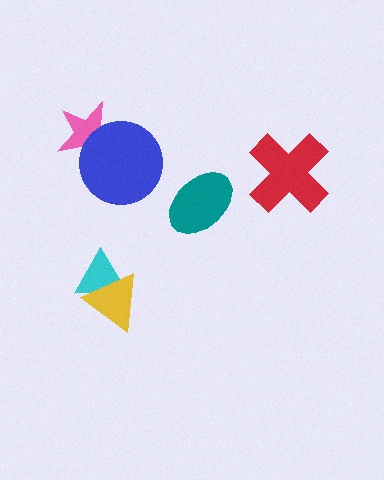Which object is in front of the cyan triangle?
The yellow triangle is in front of the cyan triangle.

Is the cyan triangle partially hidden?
Yes, it is partially covered by another shape.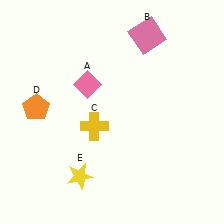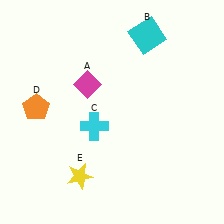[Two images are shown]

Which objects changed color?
A changed from pink to magenta. B changed from pink to cyan. C changed from yellow to cyan.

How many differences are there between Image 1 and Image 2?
There are 3 differences between the two images.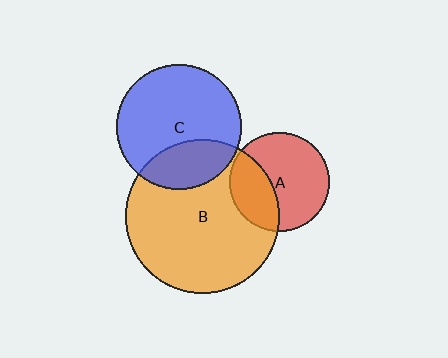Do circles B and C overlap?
Yes.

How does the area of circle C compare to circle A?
Approximately 1.6 times.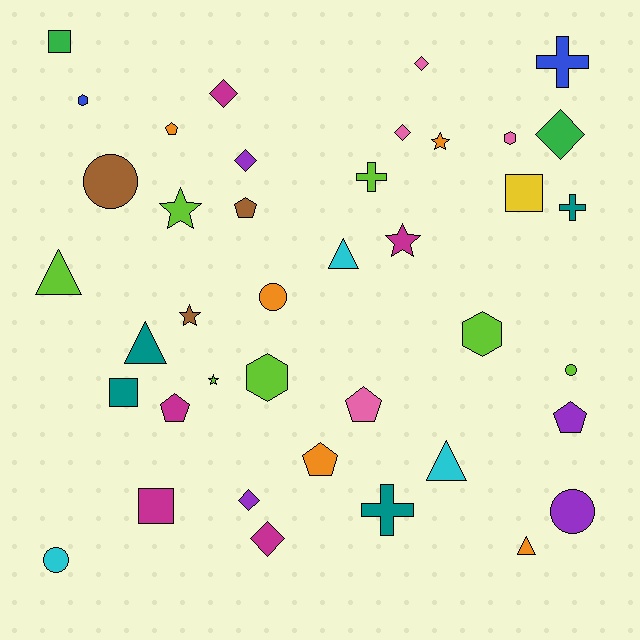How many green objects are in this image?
There are 2 green objects.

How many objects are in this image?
There are 40 objects.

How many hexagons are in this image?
There are 4 hexagons.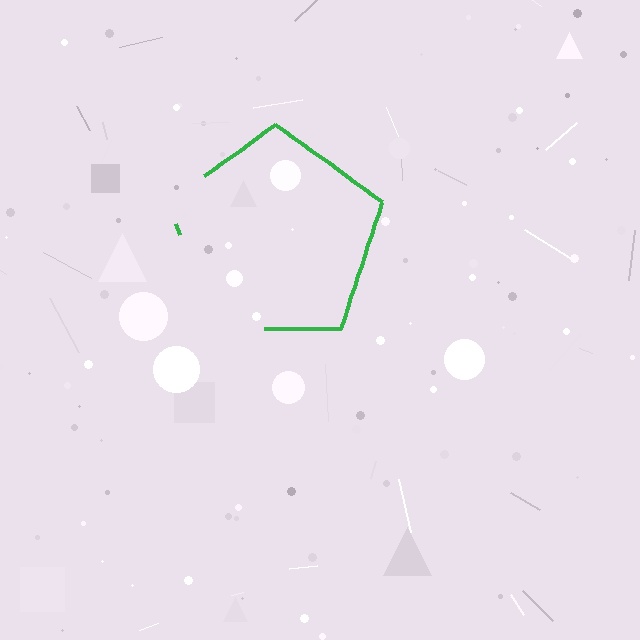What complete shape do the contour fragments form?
The contour fragments form a pentagon.